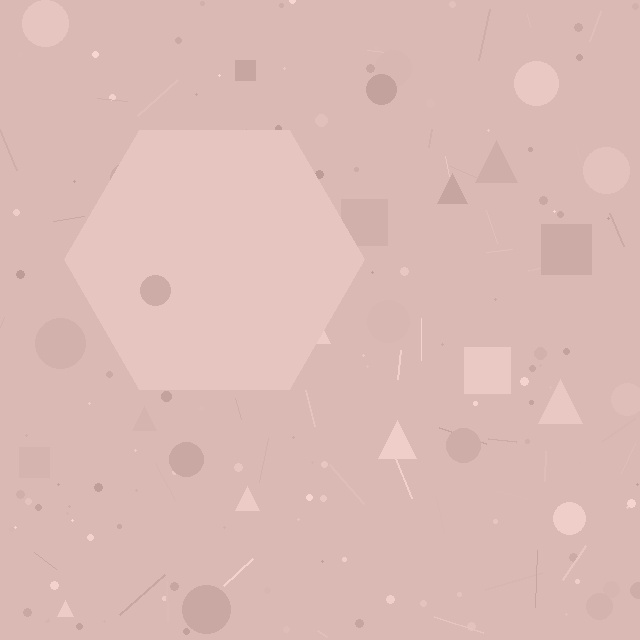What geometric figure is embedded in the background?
A hexagon is embedded in the background.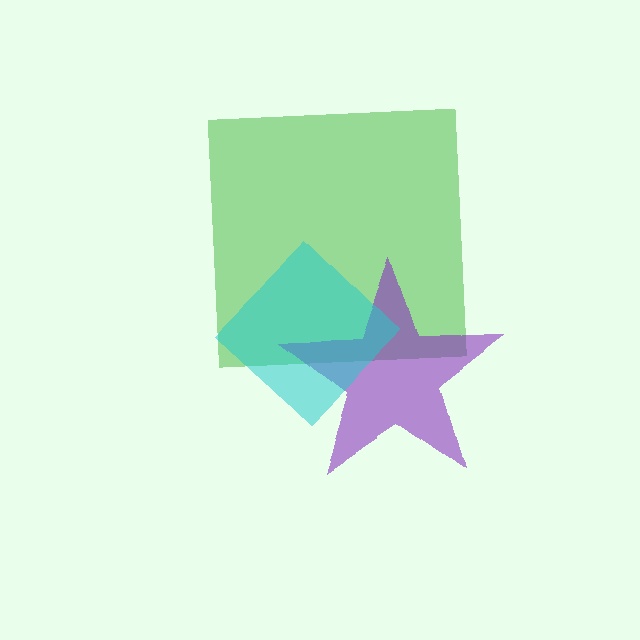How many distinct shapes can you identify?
There are 3 distinct shapes: a green square, a purple star, a cyan diamond.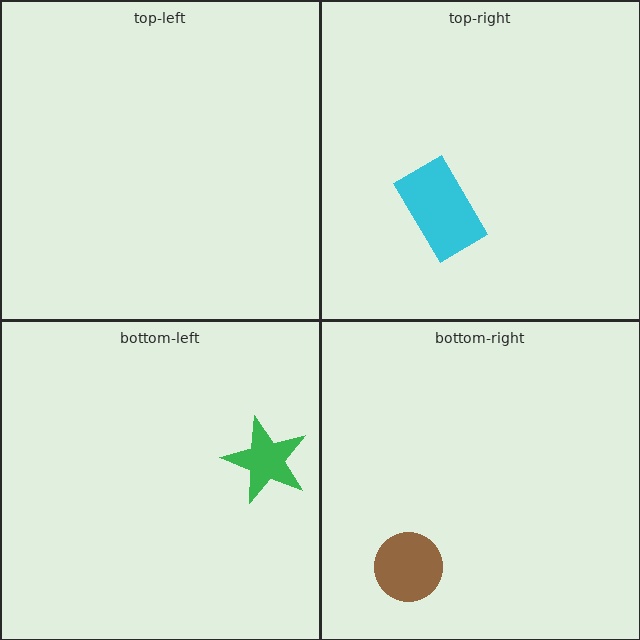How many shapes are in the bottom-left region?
1.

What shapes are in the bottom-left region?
The green star.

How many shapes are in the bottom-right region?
1.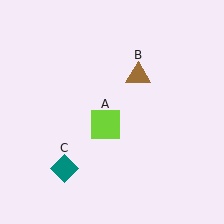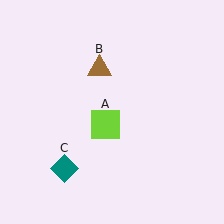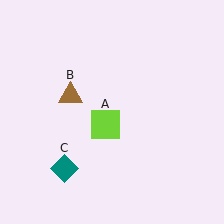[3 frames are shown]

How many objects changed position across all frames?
1 object changed position: brown triangle (object B).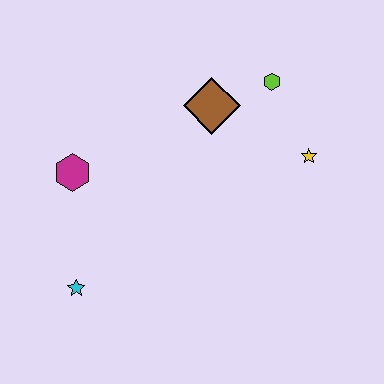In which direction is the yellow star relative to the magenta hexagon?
The yellow star is to the right of the magenta hexagon.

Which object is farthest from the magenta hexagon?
The yellow star is farthest from the magenta hexagon.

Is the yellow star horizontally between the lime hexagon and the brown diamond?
No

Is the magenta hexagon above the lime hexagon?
No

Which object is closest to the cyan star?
The magenta hexagon is closest to the cyan star.